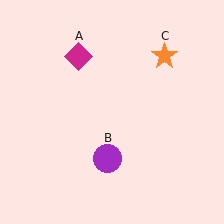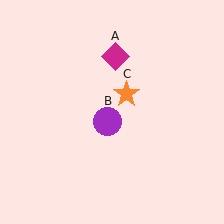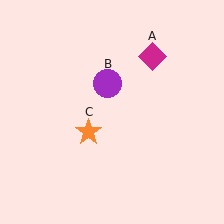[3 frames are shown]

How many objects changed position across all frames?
3 objects changed position: magenta diamond (object A), purple circle (object B), orange star (object C).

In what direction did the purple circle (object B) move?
The purple circle (object B) moved up.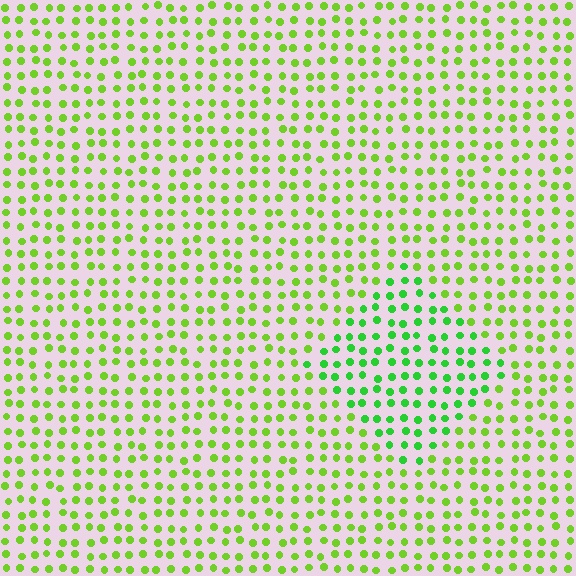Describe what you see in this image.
The image is filled with small lime elements in a uniform arrangement. A diamond-shaped region is visible where the elements are tinted to a slightly different hue, forming a subtle color boundary.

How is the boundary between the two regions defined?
The boundary is defined purely by a slight shift in hue (about 30 degrees). Spacing, size, and orientation are identical on both sides.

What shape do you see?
I see a diamond.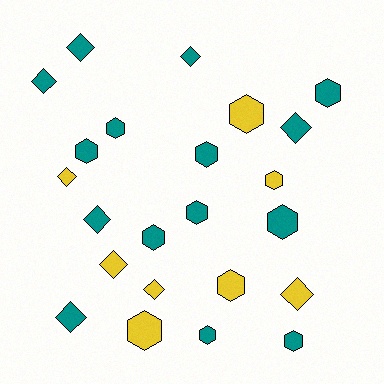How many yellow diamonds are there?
There are 4 yellow diamonds.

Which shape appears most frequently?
Hexagon, with 13 objects.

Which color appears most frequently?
Teal, with 15 objects.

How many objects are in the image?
There are 23 objects.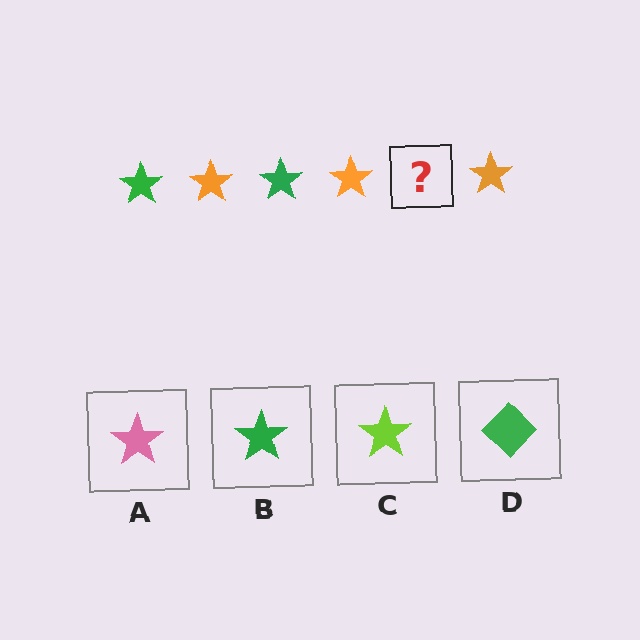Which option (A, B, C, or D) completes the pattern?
B.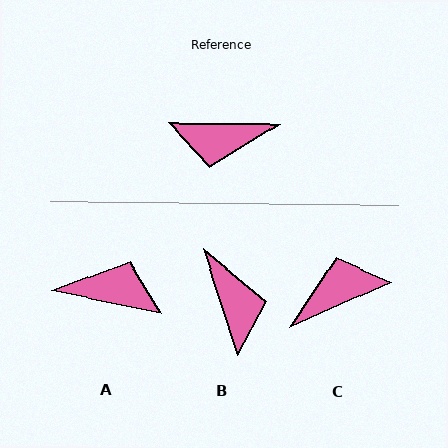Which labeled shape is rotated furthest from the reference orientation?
A, about 169 degrees away.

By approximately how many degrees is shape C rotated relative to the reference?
Approximately 156 degrees clockwise.